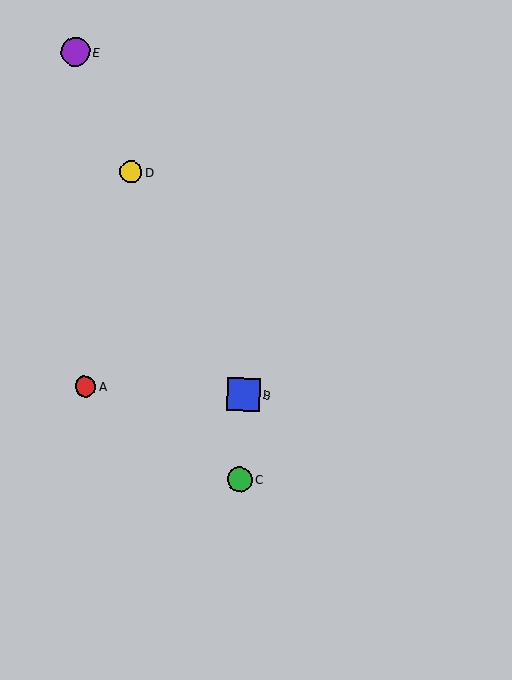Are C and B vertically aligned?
Yes, both are at x≈240.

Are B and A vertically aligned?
No, B is at x≈243 and A is at x≈85.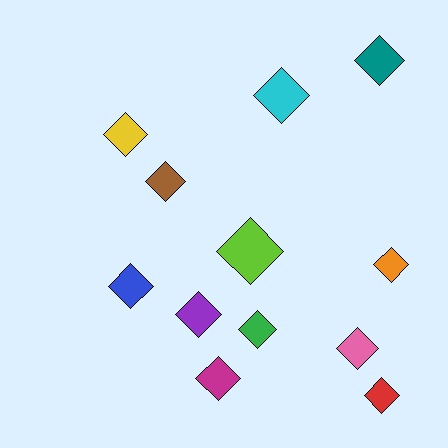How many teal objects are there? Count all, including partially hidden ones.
There is 1 teal object.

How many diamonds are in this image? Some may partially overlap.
There are 12 diamonds.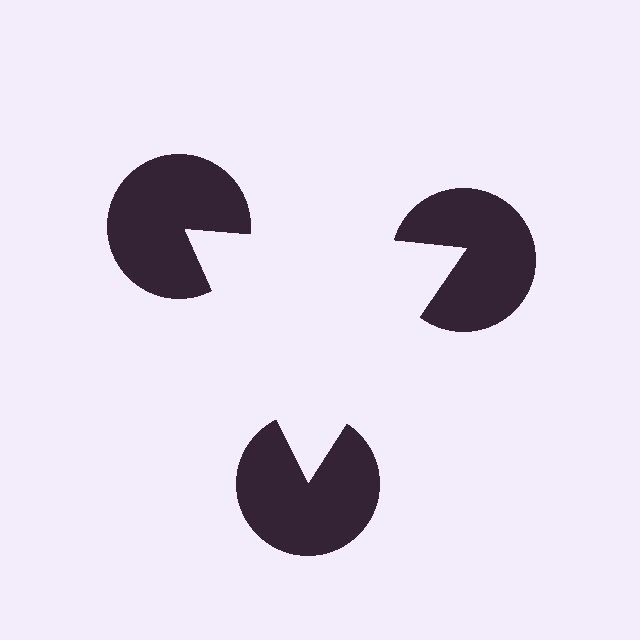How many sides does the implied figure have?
3 sides.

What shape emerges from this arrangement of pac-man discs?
An illusory triangle — its edges are inferred from the aligned wedge cuts in the pac-man discs, not physically drawn.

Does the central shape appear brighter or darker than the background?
It typically appears slightly brighter than the background, even though no actual brightness change is drawn.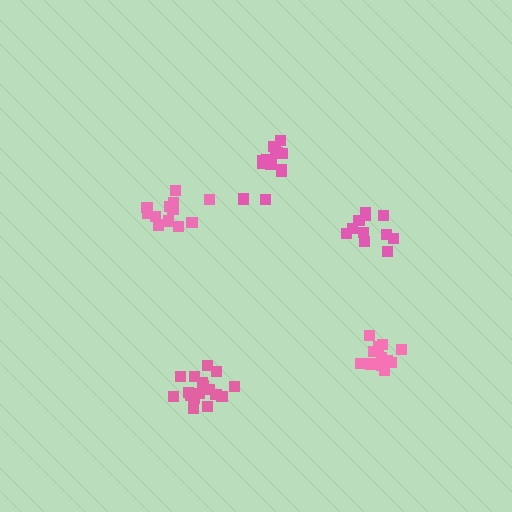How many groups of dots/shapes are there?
There are 5 groups.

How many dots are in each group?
Group 1: 17 dots, Group 2: 11 dots, Group 3: 12 dots, Group 4: 15 dots, Group 5: 12 dots (67 total).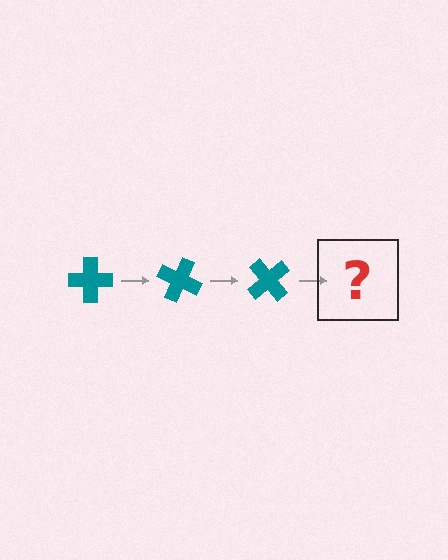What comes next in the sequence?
The next element should be a teal cross rotated 75 degrees.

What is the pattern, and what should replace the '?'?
The pattern is that the cross rotates 25 degrees each step. The '?' should be a teal cross rotated 75 degrees.